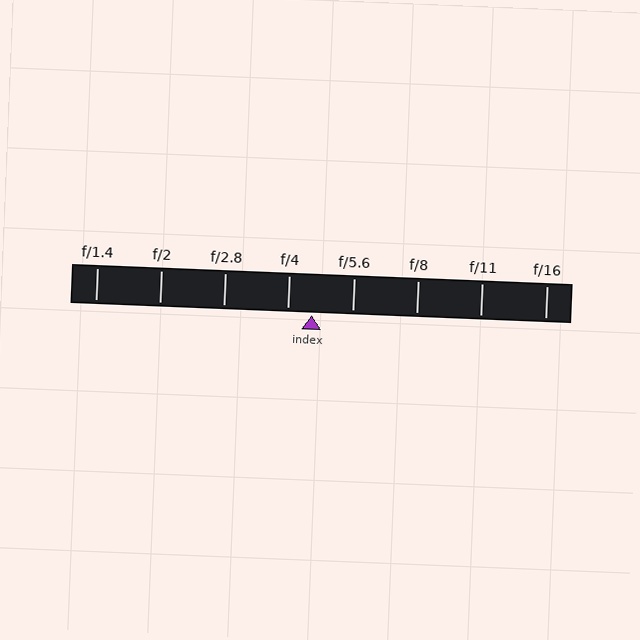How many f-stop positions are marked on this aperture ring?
There are 8 f-stop positions marked.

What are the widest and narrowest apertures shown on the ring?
The widest aperture shown is f/1.4 and the narrowest is f/16.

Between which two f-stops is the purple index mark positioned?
The index mark is between f/4 and f/5.6.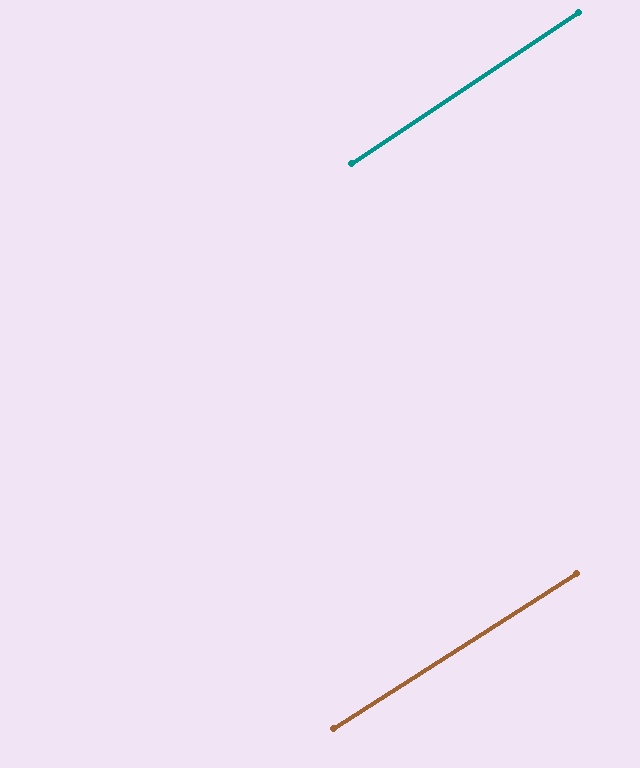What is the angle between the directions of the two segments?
Approximately 1 degree.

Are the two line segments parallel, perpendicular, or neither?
Parallel — their directions differ by only 1.0°.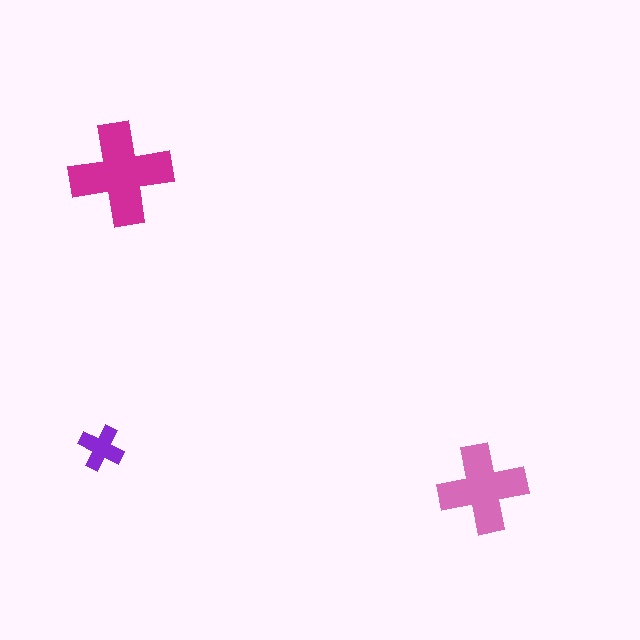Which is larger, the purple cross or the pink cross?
The pink one.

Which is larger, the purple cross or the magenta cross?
The magenta one.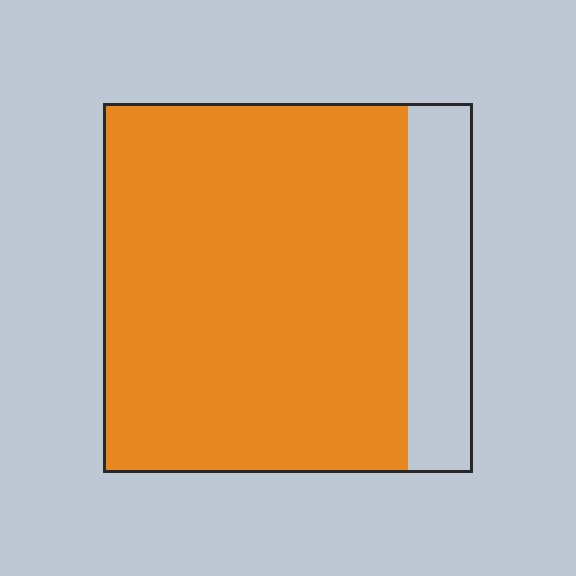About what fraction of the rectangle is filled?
About five sixths (5/6).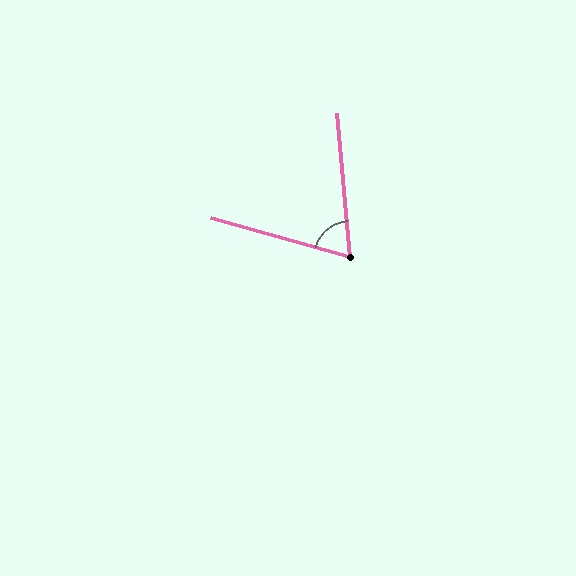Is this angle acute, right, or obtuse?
It is acute.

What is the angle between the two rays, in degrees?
Approximately 69 degrees.